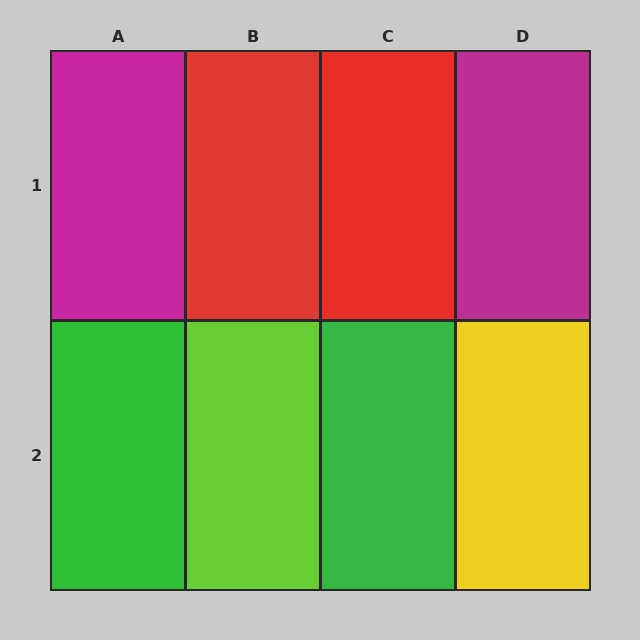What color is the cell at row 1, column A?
Magenta.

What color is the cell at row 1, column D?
Magenta.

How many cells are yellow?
1 cell is yellow.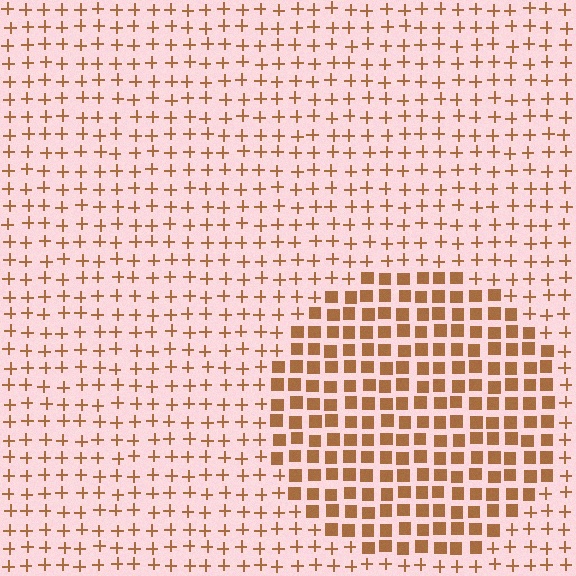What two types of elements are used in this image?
The image uses squares inside the circle region and plus signs outside it.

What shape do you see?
I see a circle.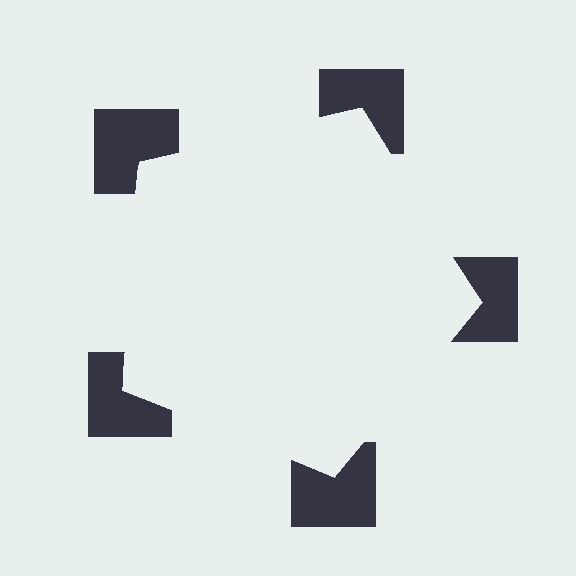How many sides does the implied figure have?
5 sides.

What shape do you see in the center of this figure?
An illusory pentagon — its edges are inferred from the aligned wedge cuts in the notched squares, not physically drawn.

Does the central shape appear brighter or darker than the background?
It typically appears slightly brighter than the background, even though no actual brightness change is drawn.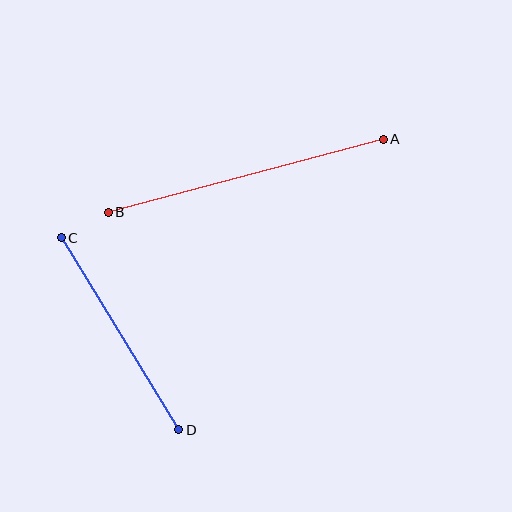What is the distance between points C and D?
The distance is approximately 225 pixels.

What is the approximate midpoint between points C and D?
The midpoint is at approximately (120, 334) pixels.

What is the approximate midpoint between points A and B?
The midpoint is at approximately (246, 176) pixels.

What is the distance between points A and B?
The distance is approximately 285 pixels.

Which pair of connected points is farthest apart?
Points A and B are farthest apart.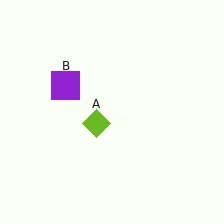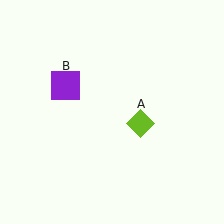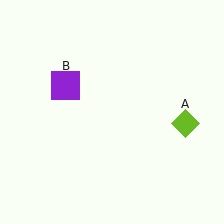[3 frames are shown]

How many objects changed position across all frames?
1 object changed position: lime diamond (object A).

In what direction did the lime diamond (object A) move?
The lime diamond (object A) moved right.